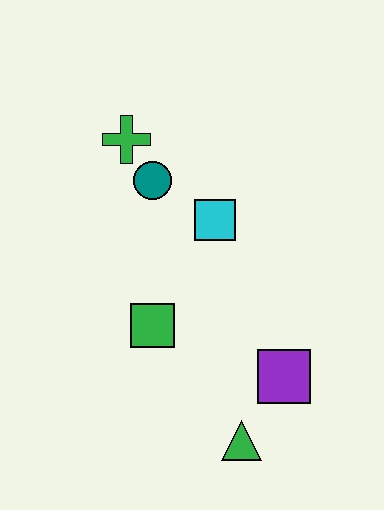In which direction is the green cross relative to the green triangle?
The green cross is above the green triangle.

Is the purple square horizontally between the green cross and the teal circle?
No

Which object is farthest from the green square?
The green cross is farthest from the green square.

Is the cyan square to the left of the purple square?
Yes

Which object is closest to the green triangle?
The purple square is closest to the green triangle.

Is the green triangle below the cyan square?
Yes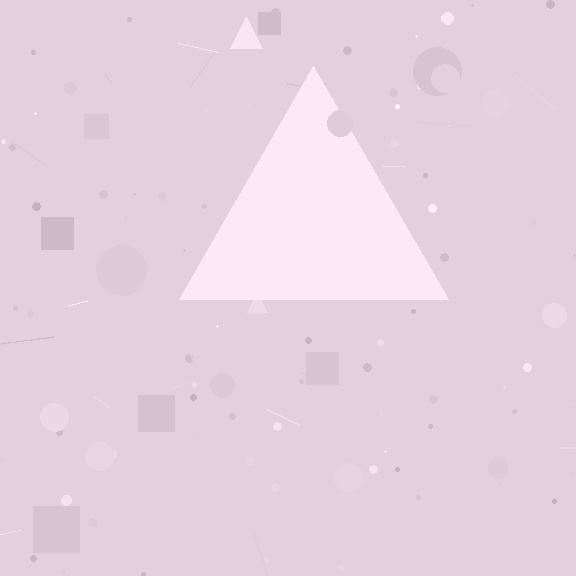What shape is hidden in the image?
A triangle is hidden in the image.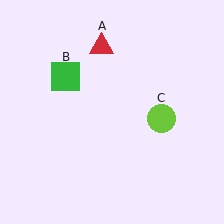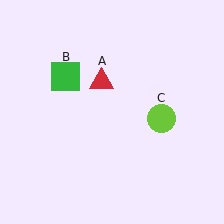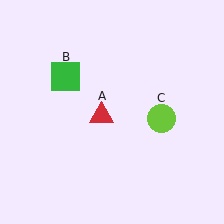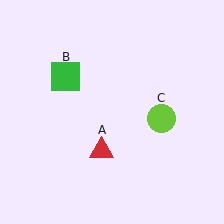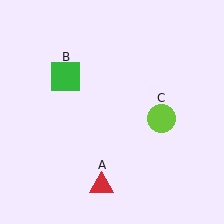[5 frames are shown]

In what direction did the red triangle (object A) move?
The red triangle (object A) moved down.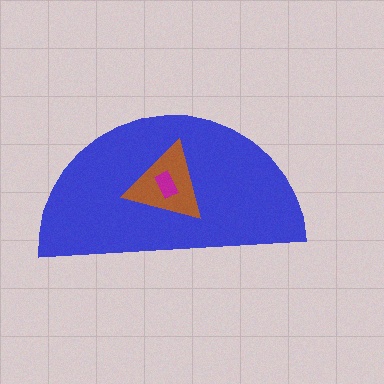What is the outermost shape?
The blue semicircle.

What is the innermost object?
The magenta rectangle.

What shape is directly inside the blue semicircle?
The brown triangle.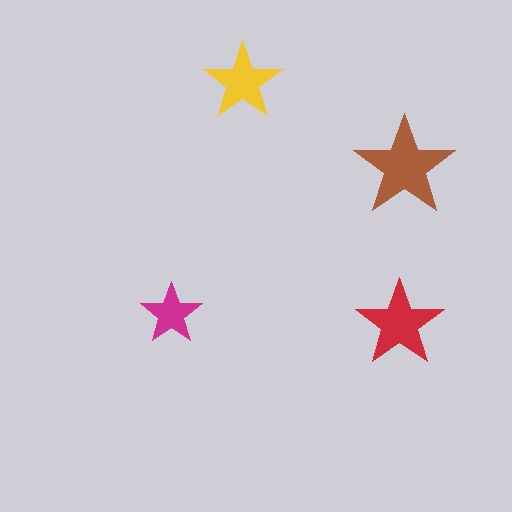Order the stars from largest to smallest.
the brown one, the red one, the yellow one, the magenta one.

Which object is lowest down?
The red star is bottommost.